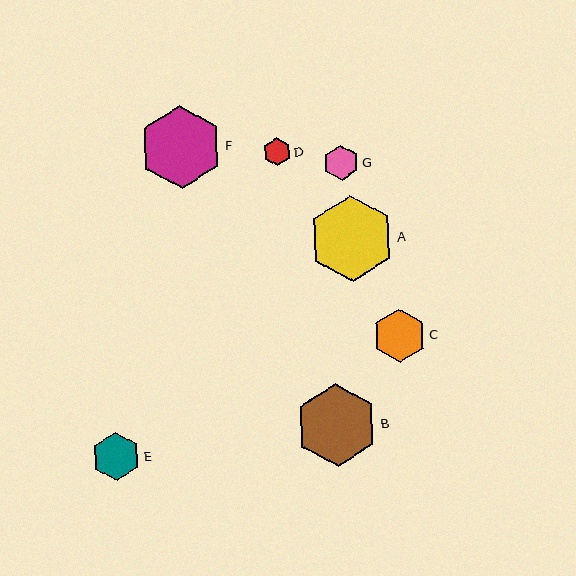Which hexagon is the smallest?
Hexagon D is the smallest with a size of approximately 28 pixels.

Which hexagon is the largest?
Hexagon A is the largest with a size of approximately 86 pixels.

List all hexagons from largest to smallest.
From largest to smallest: A, B, F, C, E, G, D.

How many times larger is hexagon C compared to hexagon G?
Hexagon C is approximately 1.5 times the size of hexagon G.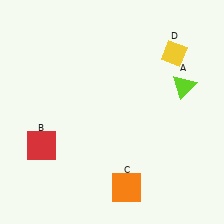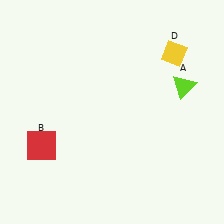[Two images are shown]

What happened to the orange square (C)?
The orange square (C) was removed in Image 2. It was in the bottom-right area of Image 1.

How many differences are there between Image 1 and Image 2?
There is 1 difference between the two images.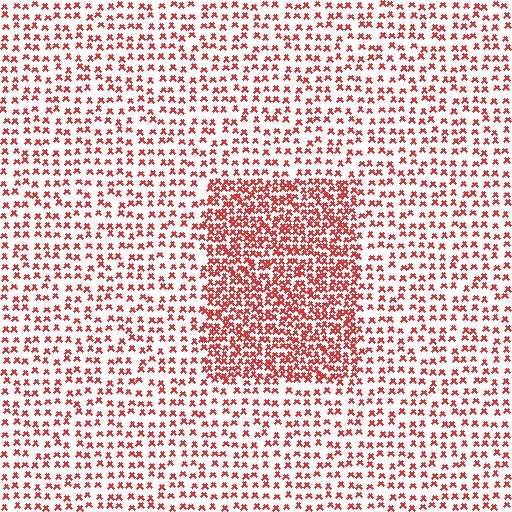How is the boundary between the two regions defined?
The boundary is defined by a change in element density (approximately 2.1x ratio). All elements are the same color, size, and shape.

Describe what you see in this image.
The image contains small red elements arranged at two different densities. A rectangle-shaped region is visible where the elements are more densely packed than the surrounding area.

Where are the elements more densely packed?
The elements are more densely packed inside the rectangle boundary.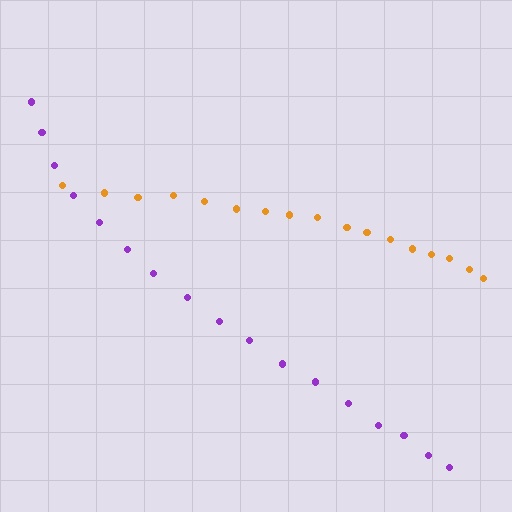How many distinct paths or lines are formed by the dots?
There are 2 distinct paths.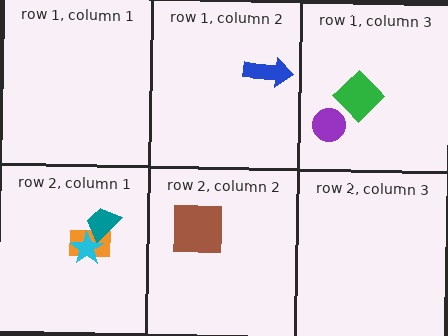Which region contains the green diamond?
The row 1, column 3 region.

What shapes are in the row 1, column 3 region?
The purple circle, the green diamond.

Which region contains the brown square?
The row 2, column 2 region.